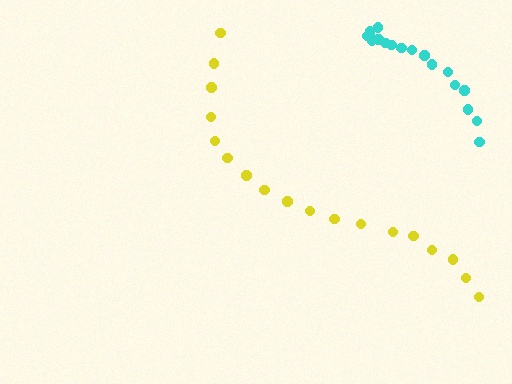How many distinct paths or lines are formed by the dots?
There are 2 distinct paths.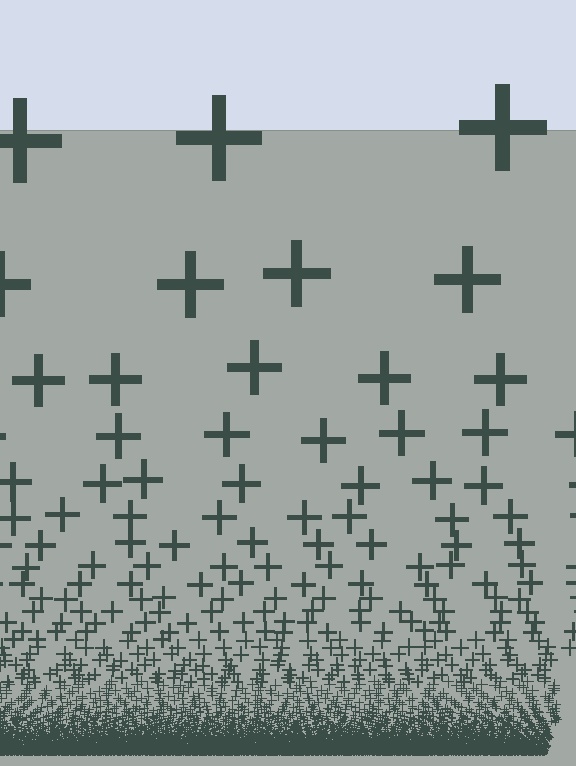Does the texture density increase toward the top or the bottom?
Density increases toward the bottom.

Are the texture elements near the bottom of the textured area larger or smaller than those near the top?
Smaller. The gradient is inverted — elements near the bottom are smaller and denser.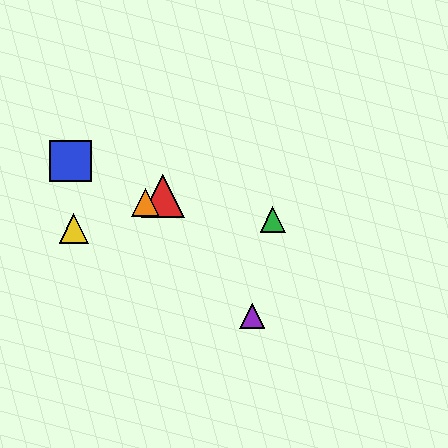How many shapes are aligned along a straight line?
3 shapes (the red triangle, the yellow triangle, the orange triangle) are aligned along a straight line.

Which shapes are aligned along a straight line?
The red triangle, the yellow triangle, the orange triangle are aligned along a straight line.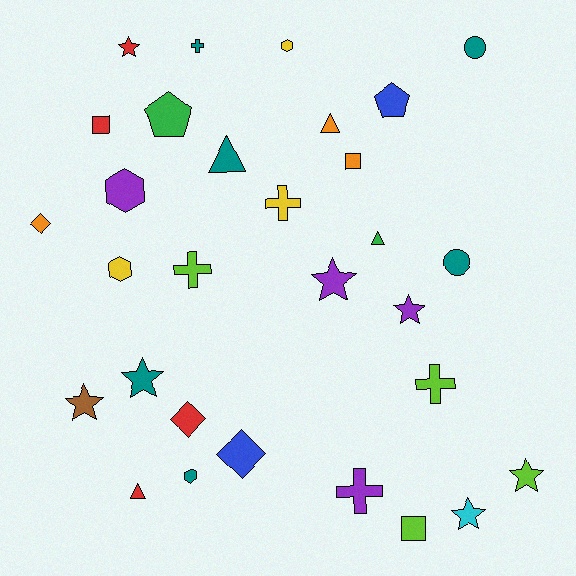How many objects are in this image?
There are 30 objects.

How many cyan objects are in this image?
There is 1 cyan object.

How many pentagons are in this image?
There are 2 pentagons.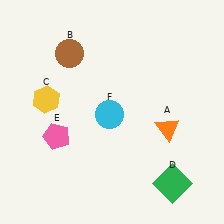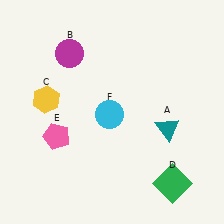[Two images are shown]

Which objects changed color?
A changed from orange to teal. B changed from brown to magenta.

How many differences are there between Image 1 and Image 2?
There are 2 differences between the two images.